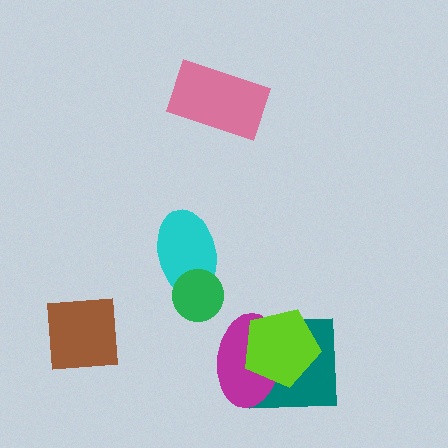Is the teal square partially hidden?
Yes, it is partially covered by another shape.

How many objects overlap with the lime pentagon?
2 objects overlap with the lime pentagon.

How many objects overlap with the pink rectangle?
0 objects overlap with the pink rectangle.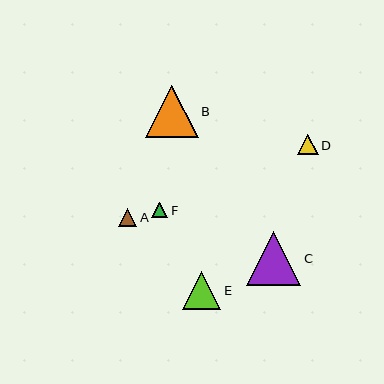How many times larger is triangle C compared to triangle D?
Triangle C is approximately 2.6 times the size of triangle D.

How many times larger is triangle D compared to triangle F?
Triangle D is approximately 1.3 times the size of triangle F.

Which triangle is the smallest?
Triangle F is the smallest with a size of approximately 16 pixels.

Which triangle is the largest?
Triangle C is the largest with a size of approximately 54 pixels.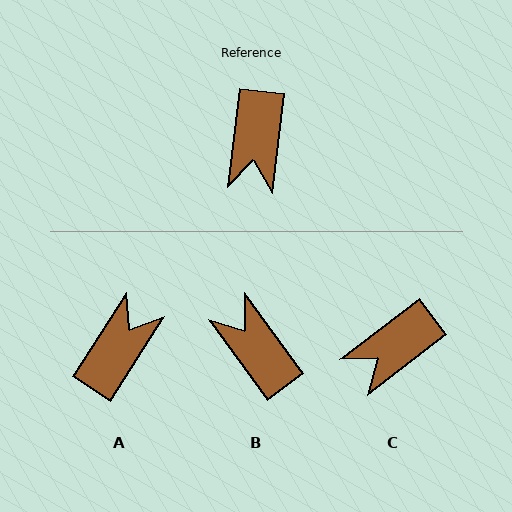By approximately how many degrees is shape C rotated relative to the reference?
Approximately 46 degrees clockwise.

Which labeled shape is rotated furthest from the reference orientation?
A, about 154 degrees away.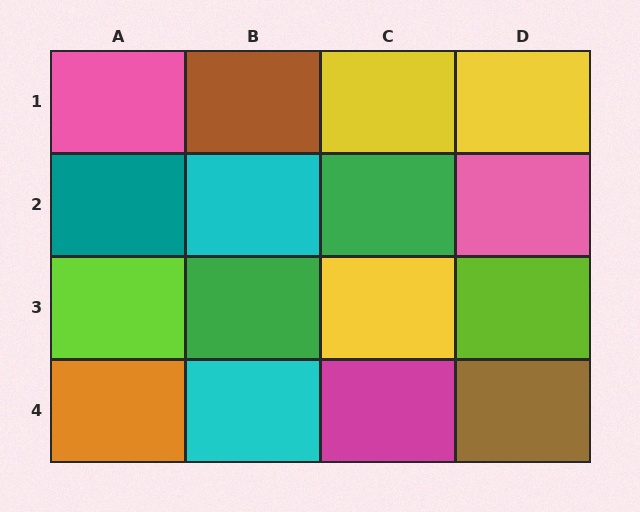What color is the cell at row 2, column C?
Green.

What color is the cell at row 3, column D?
Lime.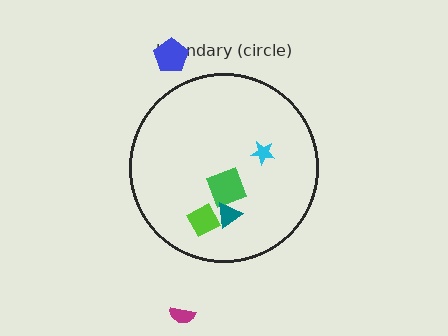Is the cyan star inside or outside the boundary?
Inside.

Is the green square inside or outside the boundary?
Inside.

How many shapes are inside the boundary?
4 inside, 2 outside.